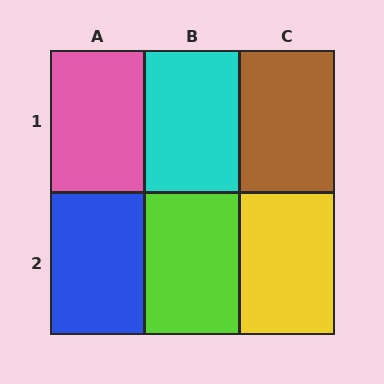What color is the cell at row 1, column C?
Brown.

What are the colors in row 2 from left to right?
Blue, lime, yellow.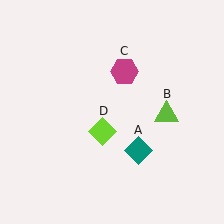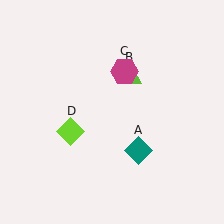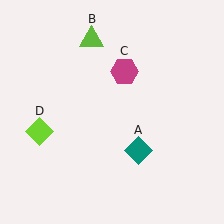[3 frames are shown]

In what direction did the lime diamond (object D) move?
The lime diamond (object D) moved left.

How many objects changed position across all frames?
2 objects changed position: lime triangle (object B), lime diamond (object D).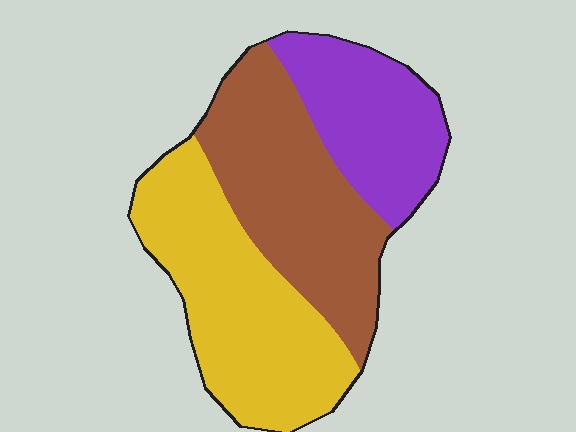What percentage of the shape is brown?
Brown covers roughly 35% of the shape.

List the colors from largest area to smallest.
From largest to smallest: yellow, brown, purple.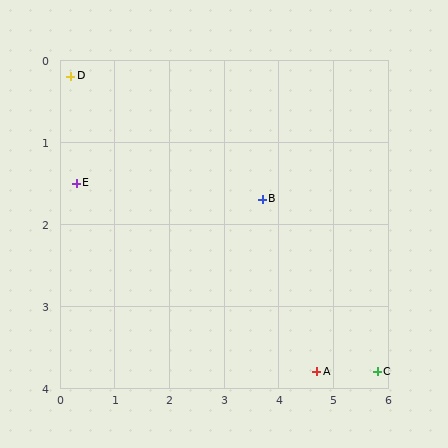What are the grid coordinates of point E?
Point E is at approximately (0.3, 1.5).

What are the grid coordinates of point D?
Point D is at approximately (0.2, 0.2).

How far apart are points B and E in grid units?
Points B and E are about 3.4 grid units apart.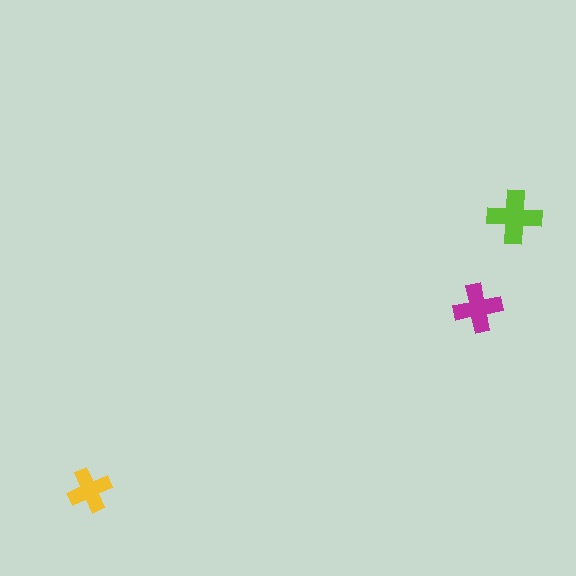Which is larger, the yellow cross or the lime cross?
The lime one.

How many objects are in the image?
There are 3 objects in the image.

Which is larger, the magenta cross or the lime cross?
The lime one.